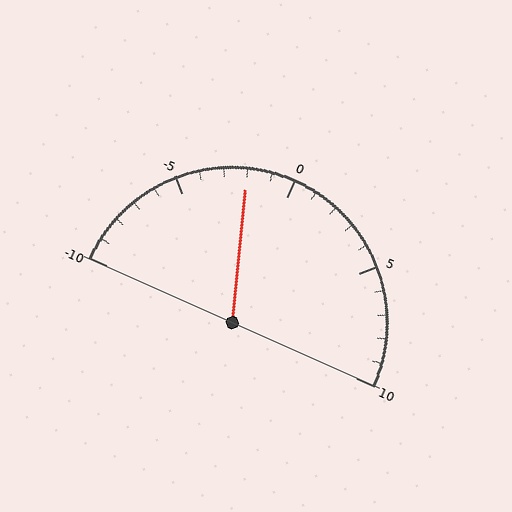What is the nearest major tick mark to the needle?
The nearest major tick mark is 0.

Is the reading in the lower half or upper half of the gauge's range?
The reading is in the lower half of the range (-10 to 10).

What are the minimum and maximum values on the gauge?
The gauge ranges from -10 to 10.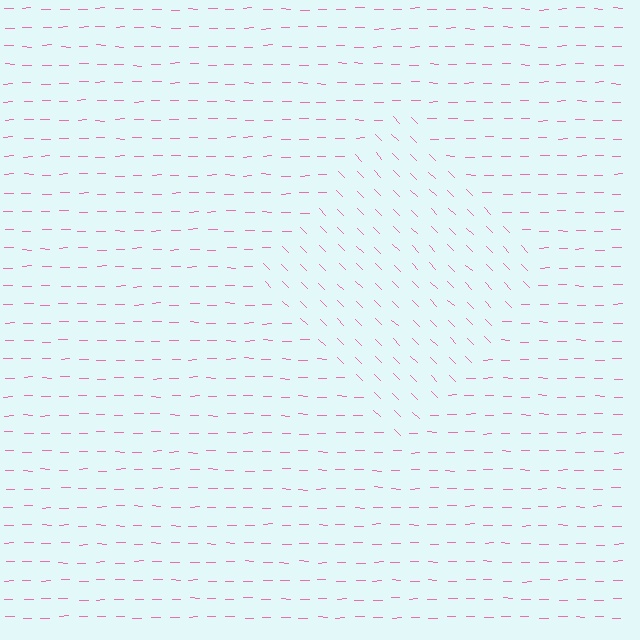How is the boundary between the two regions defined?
The boundary is defined purely by a change in line orientation (approximately 45 degrees difference). All lines are the same color and thickness.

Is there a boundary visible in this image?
Yes, there is a texture boundary formed by a change in line orientation.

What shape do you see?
I see a diamond.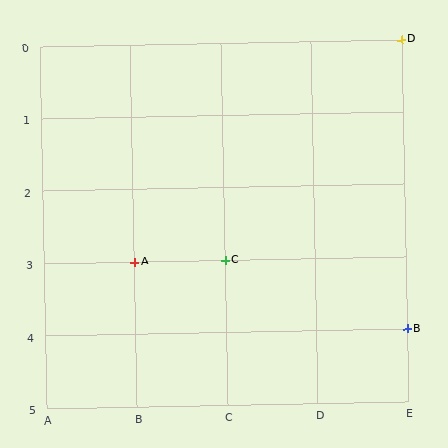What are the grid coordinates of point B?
Point B is at grid coordinates (E, 4).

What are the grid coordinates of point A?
Point A is at grid coordinates (B, 3).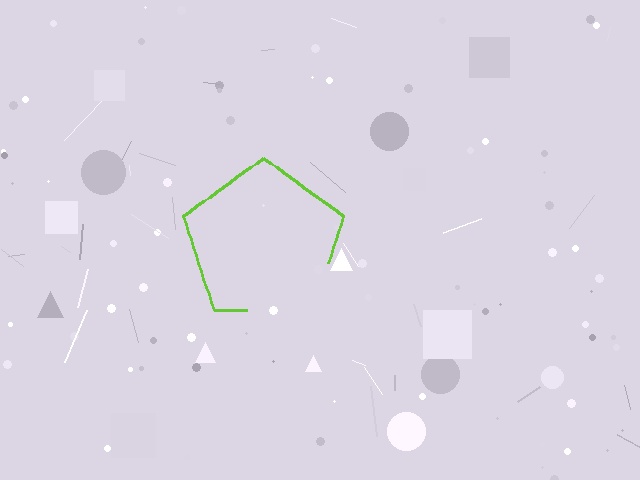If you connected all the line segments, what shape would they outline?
They would outline a pentagon.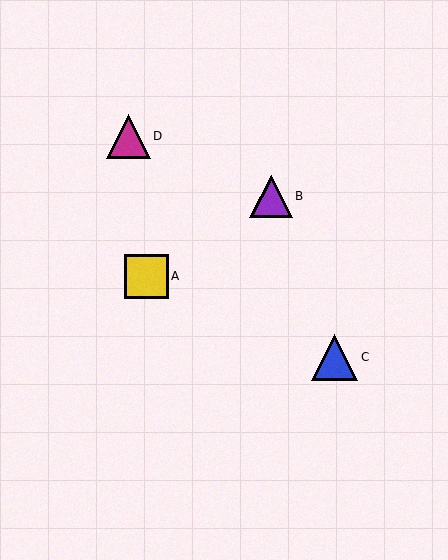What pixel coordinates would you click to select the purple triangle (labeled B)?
Click at (271, 196) to select the purple triangle B.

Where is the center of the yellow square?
The center of the yellow square is at (147, 277).